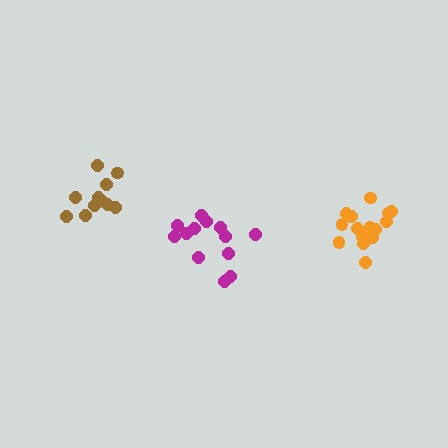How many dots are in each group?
Group 1: 13 dots, Group 2: 11 dots, Group 3: 15 dots (39 total).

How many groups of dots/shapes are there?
There are 3 groups.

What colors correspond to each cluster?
The clusters are colored: magenta, brown, orange.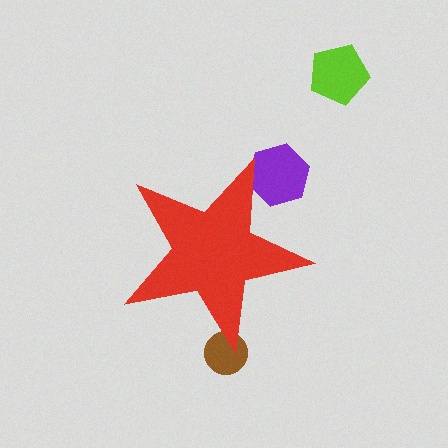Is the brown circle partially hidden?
Yes, the brown circle is partially hidden behind the red star.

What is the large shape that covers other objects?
A red star.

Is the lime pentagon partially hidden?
No, the lime pentagon is fully visible.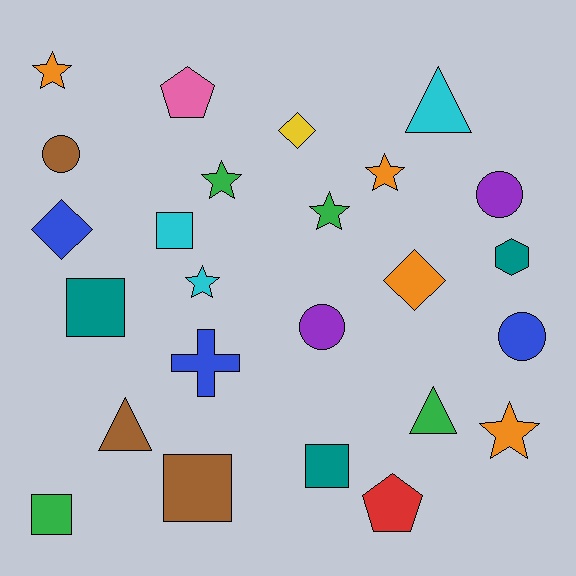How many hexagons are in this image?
There is 1 hexagon.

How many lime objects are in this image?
There are no lime objects.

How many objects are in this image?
There are 25 objects.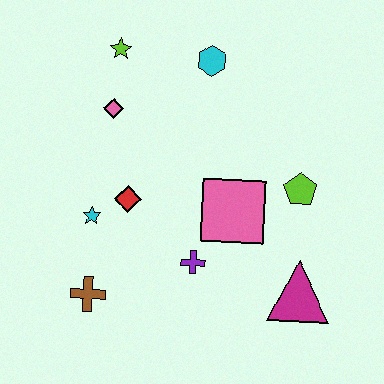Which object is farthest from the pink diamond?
The magenta triangle is farthest from the pink diamond.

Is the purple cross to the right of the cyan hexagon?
No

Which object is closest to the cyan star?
The red diamond is closest to the cyan star.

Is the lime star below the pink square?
No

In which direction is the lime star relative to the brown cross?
The lime star is above the brown cross.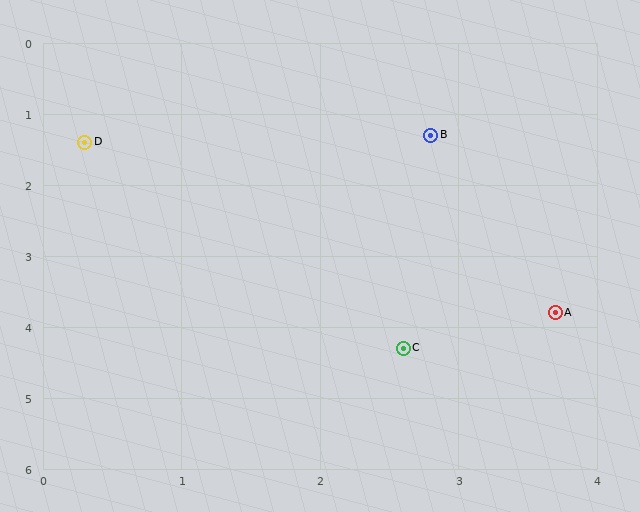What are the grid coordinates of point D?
Point D is at approximately (0.3, 1.4).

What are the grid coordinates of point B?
Point B is at approximately (2.8, 1.3).